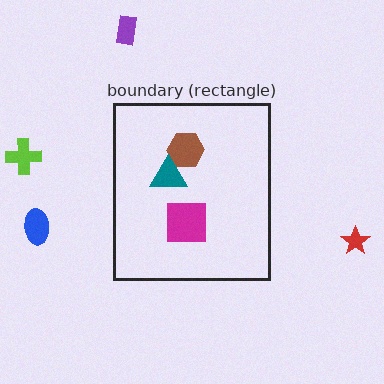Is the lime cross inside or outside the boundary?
Outside.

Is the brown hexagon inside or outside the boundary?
Inside.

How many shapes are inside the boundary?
3 inside, 4 outside.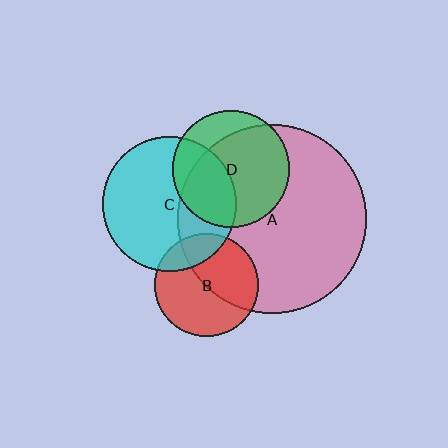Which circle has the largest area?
Circle A (pink).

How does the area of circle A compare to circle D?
Approximately 2.6 times.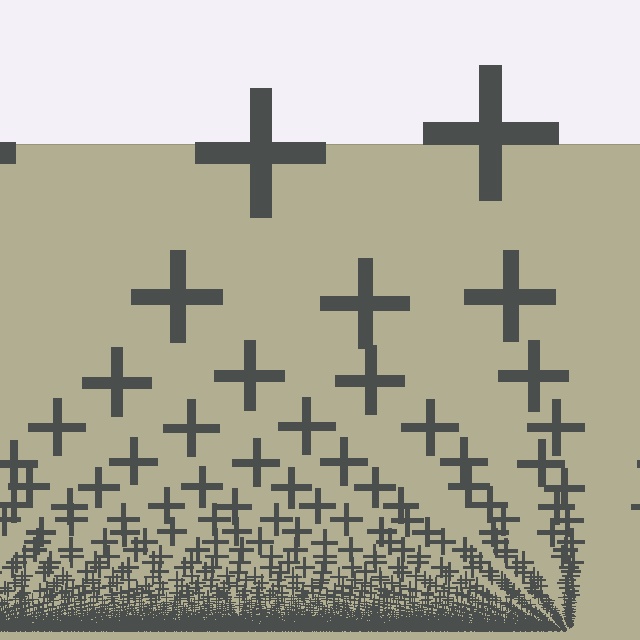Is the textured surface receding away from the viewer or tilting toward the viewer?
The surface appears to tilt toward the viewer. Texture elements get larger and sparser toward the top.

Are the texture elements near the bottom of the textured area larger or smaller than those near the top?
Smaller. The gradient is inverted — elements near the bottom are smaller and denser.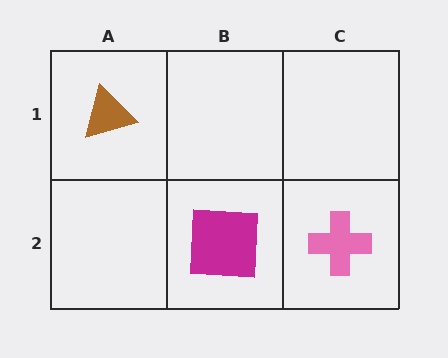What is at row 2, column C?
A pink cross.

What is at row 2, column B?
A magenta square.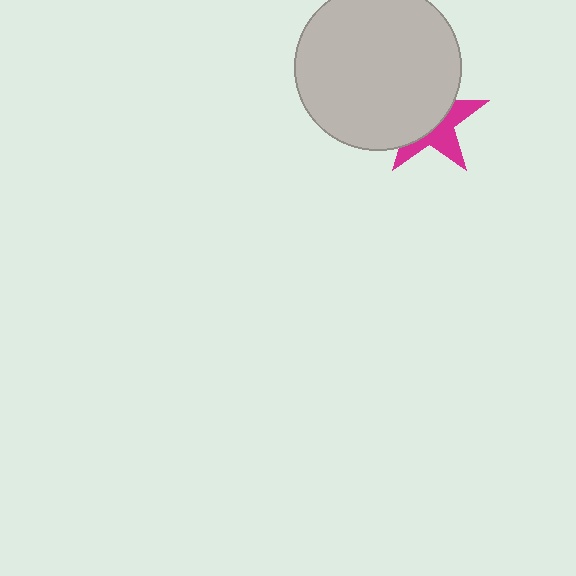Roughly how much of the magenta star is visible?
A small part of it is visible (roughly 42%).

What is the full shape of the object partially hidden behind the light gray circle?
The partially hidden object is a magenta star.